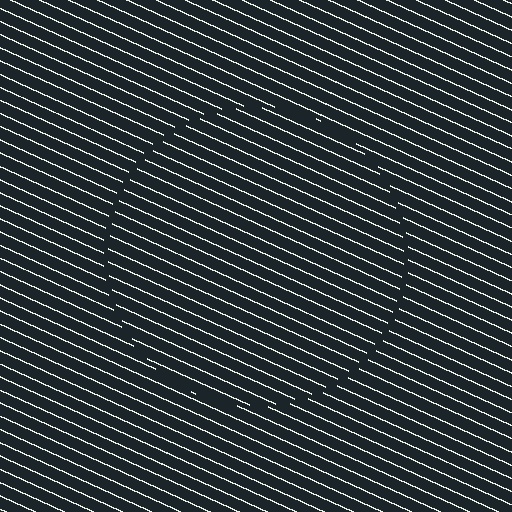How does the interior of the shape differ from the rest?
The interior of the shape contains the same grating, shifted by half a period — the contour is defined by the phase discontinuity where line-ends from the inner and outer gratings abut.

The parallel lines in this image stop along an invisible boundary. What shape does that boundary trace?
An illusory circle. The interior of the shape contains the same grating, shifted by half a period — the contour is defined by the phase discontinuity where line-ends from the inner and outer gratings abut.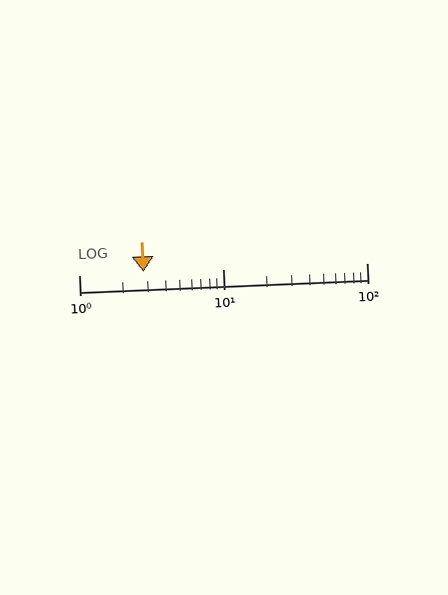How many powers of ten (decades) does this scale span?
The scale spans 2 decades, from 1 to 100.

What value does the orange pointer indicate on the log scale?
The pointer indicates approximately 2.8.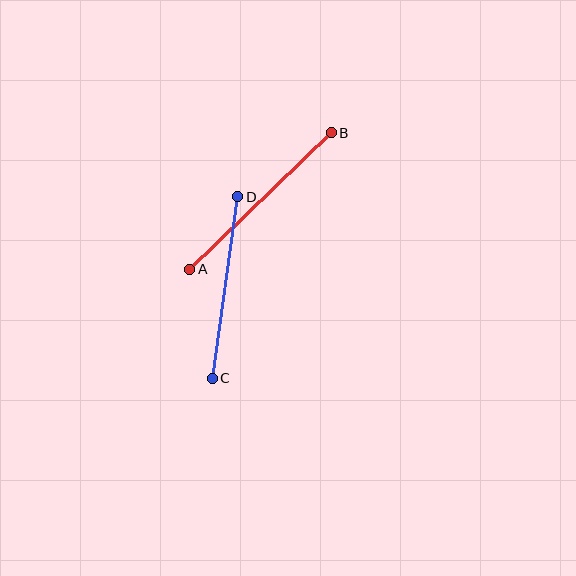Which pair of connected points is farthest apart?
Points A and B are farthest apart.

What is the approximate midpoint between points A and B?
The midpoint is at approximately (260, 201) pixels.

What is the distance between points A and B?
The distance is approximately 197 pixels.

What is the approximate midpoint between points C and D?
The midpoint is at approximately (225, 287) pixels.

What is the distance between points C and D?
The distance is approximately 183 pixels.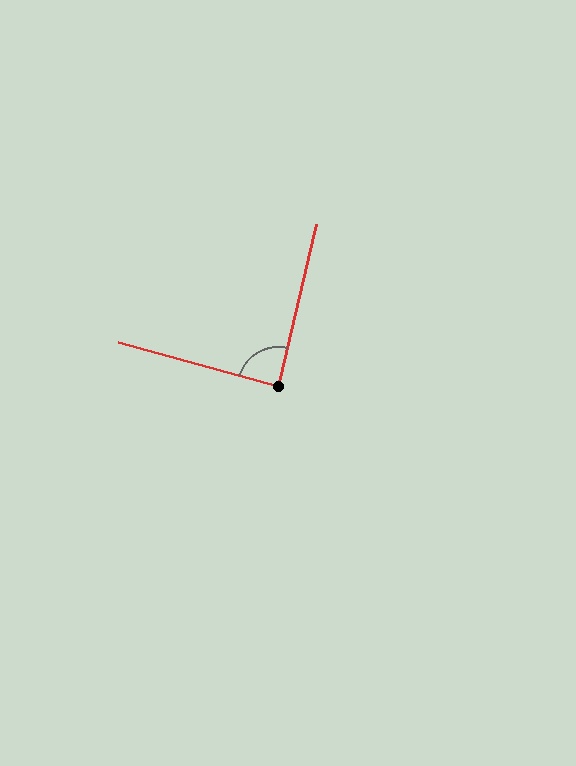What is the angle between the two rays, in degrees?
Approximately 87 degrees.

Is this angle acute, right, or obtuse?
It is approximately a right angle.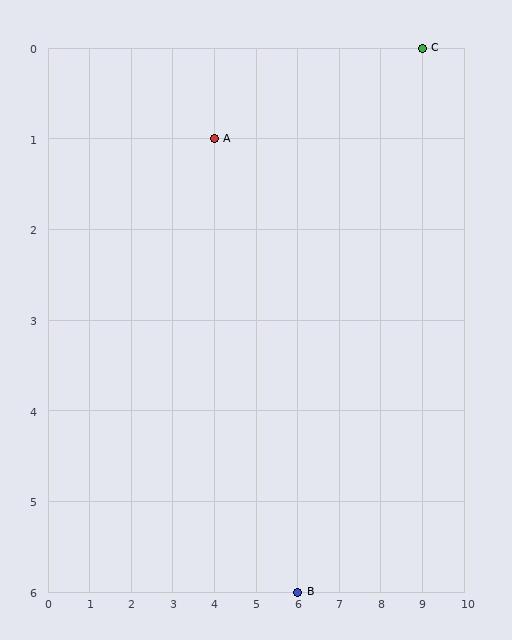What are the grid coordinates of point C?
Point C is at grid coordinates (9, 0).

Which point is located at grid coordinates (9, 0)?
Point C is at (9, 0).